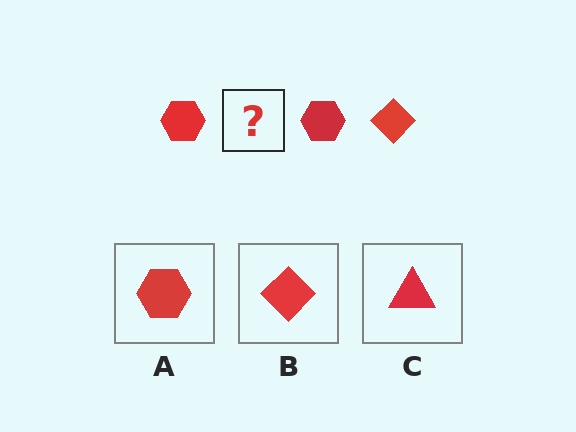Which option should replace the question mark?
Option B.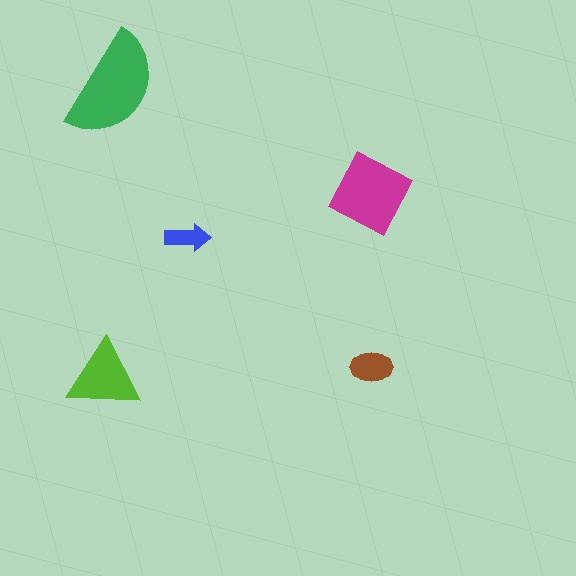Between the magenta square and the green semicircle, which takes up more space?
The green semicircle.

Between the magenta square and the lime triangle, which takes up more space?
The magenta square.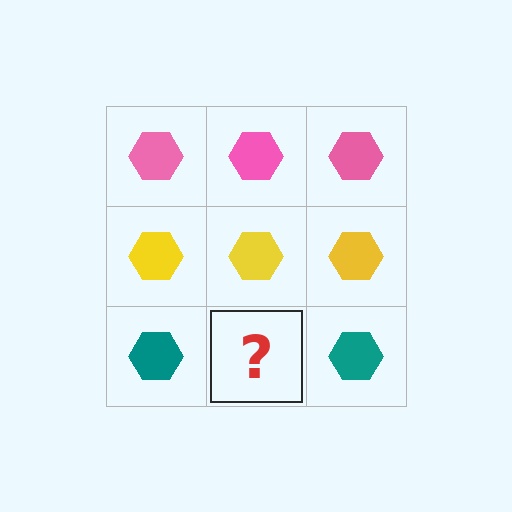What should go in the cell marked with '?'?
The missing cell should contain a teal hexagon.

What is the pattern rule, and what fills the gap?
The rule is that each row has a consistent color. The gap should be filled with a teal hexagon.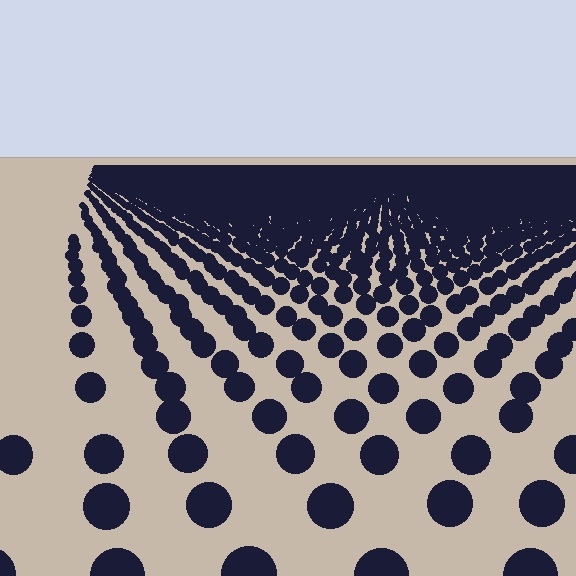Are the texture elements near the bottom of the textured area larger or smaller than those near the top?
Larger. Near the bottom, elements are closer to the viewer and appear at a bigger on-screen size.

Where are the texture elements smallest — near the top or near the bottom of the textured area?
Near the top.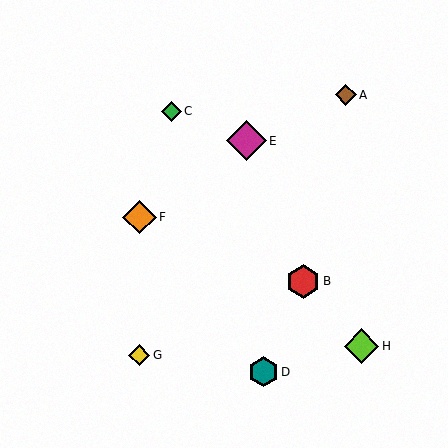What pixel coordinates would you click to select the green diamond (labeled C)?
Click at (171, 111) to select the green diamond C.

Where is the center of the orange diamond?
The center of the orange diamond is at (139, 217).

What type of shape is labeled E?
Shape E is a magenta diamond.